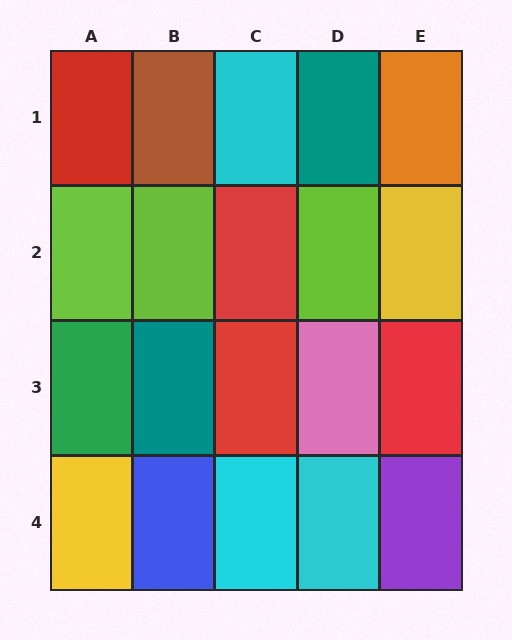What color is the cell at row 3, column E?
Red.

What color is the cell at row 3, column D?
Pink.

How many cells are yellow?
2 cells are yellow.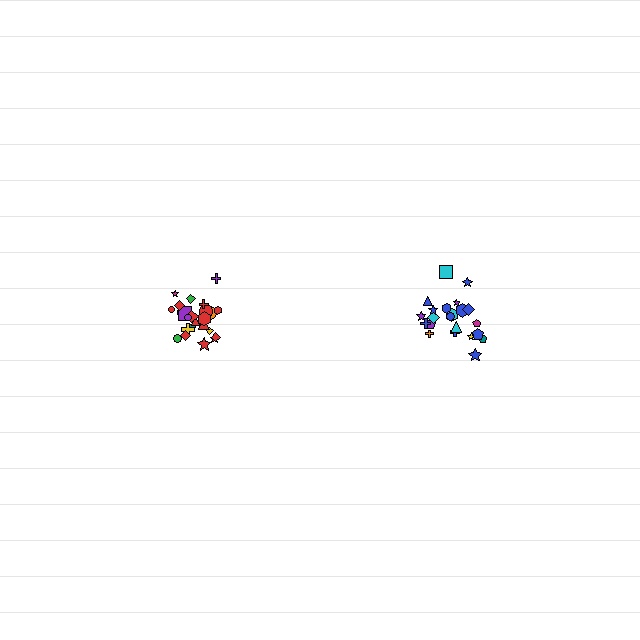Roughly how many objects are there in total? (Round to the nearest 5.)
Roughly 45 objects in total.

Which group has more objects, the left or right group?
The left group.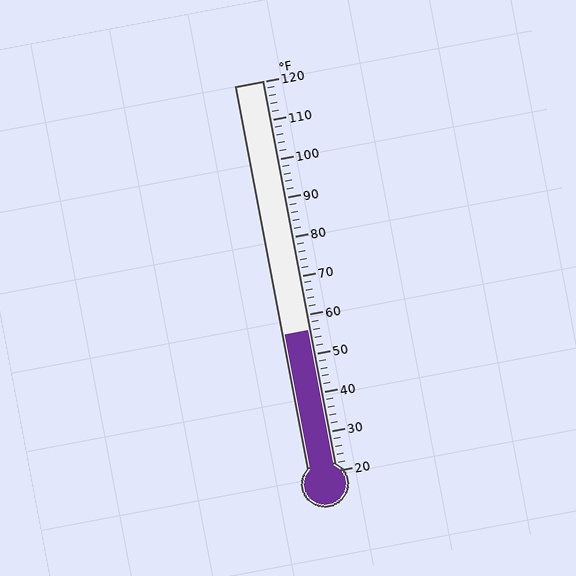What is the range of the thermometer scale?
The thermometer scale ranges from 20°F to 120°F.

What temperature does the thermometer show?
The thermometer shows approximately 56°F.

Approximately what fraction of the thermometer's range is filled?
The thermometer is filled to approximately 35% of its range.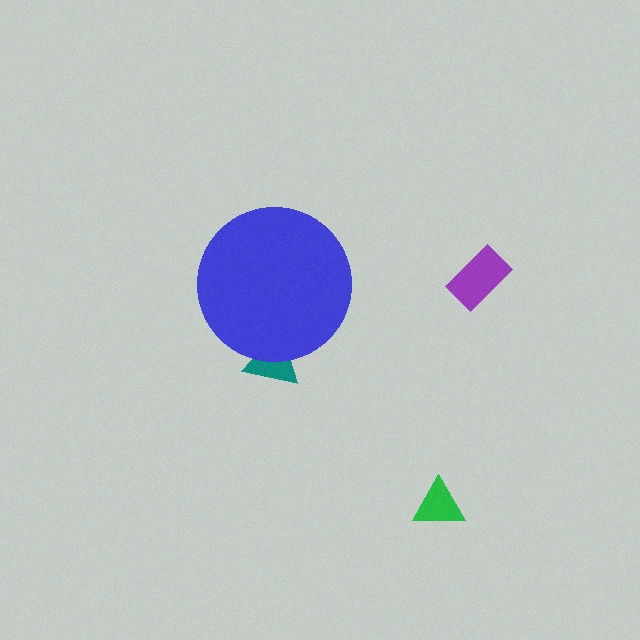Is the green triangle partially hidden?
No, the green triangle is fully visible.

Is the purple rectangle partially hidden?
No, the purple rectangle is fully visible.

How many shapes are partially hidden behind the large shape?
1 shape is partially hidden.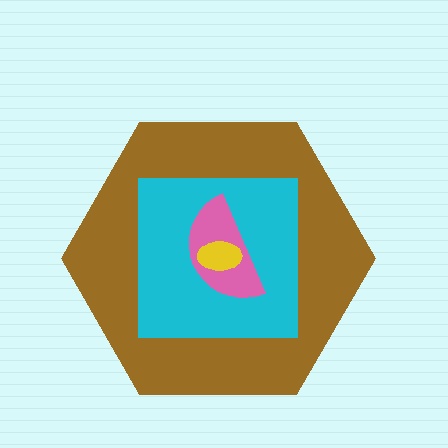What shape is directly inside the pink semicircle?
The yellow ellipse.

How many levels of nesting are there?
4.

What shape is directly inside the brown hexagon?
The cyan square.